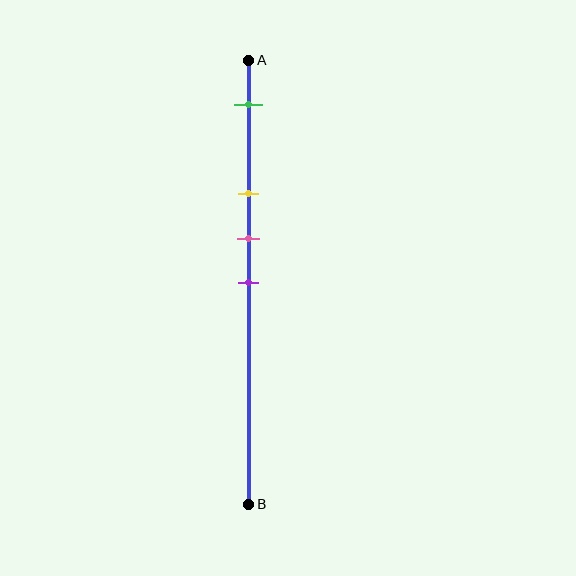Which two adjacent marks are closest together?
The pink and purple marks are the closest adjacent pair.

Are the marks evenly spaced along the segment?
No, the marks are not evenly spaced.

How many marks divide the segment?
There are 4 marks dividing the segment.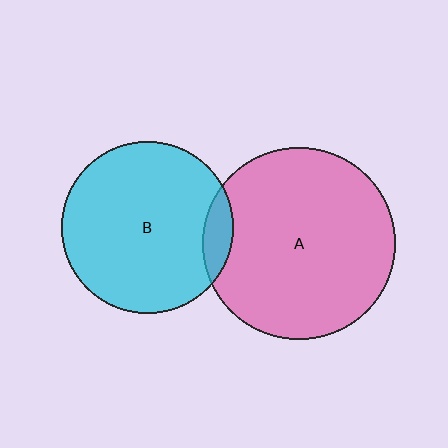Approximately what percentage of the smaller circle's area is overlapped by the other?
Approximately 10%.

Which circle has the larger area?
Circle A (pink).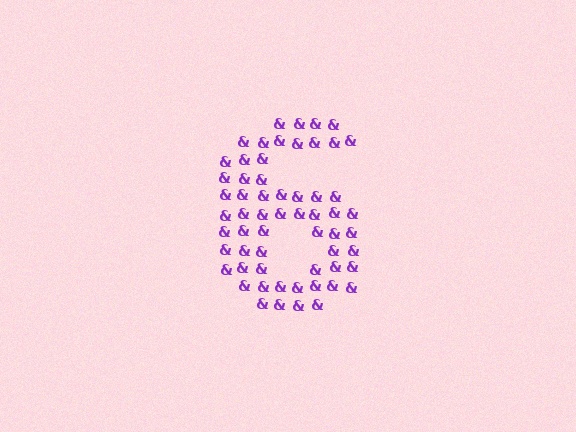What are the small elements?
The small elements are ampersands.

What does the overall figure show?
The overall figure shows the digit 6.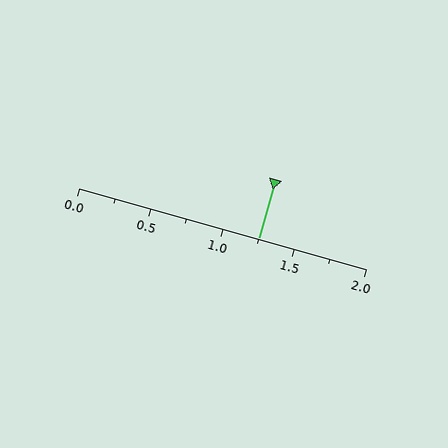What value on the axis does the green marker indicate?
The marker indicates approximately 1.25.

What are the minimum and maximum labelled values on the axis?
The axis runs from 0.0 to 2.0.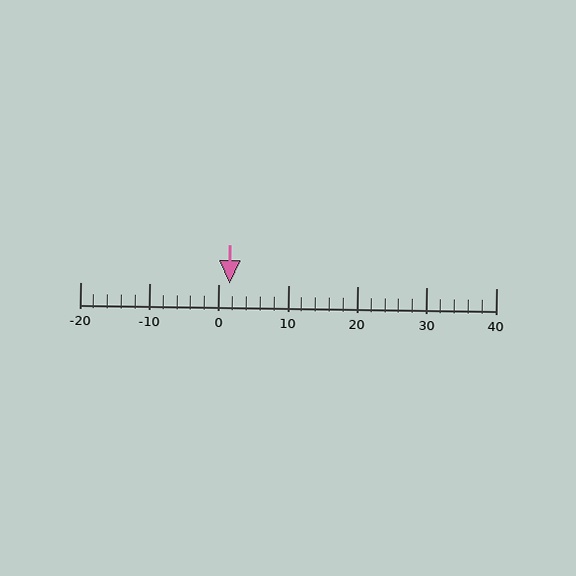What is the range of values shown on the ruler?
The ruler shows values from -20 to 40.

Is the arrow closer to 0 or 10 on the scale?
The arrow is closer to 0.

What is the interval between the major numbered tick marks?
The major tick marks are spaced 10 units apart.